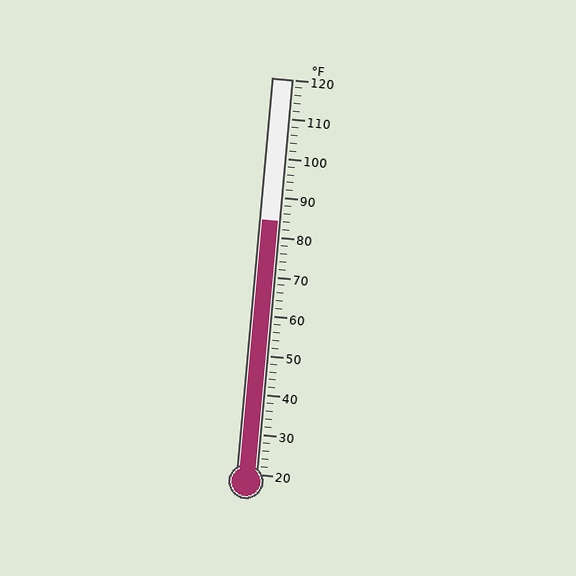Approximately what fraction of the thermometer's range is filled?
The thermometer is filled to approximately 65% of its range.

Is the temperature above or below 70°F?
The temperature is above 70°F.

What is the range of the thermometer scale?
The thermometer scale ranges from 20°F to 120°F.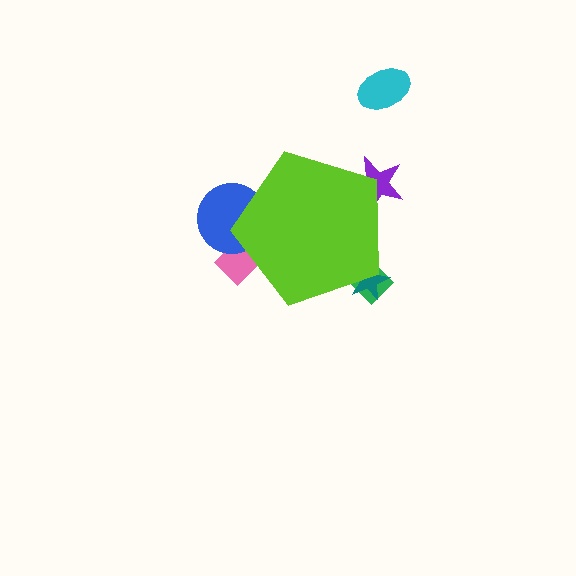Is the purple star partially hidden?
Yes, the purple star is partially hidden behind the lime pentagon.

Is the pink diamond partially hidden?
Yes, the pink diamond is partially hidden behind the lime pentagon.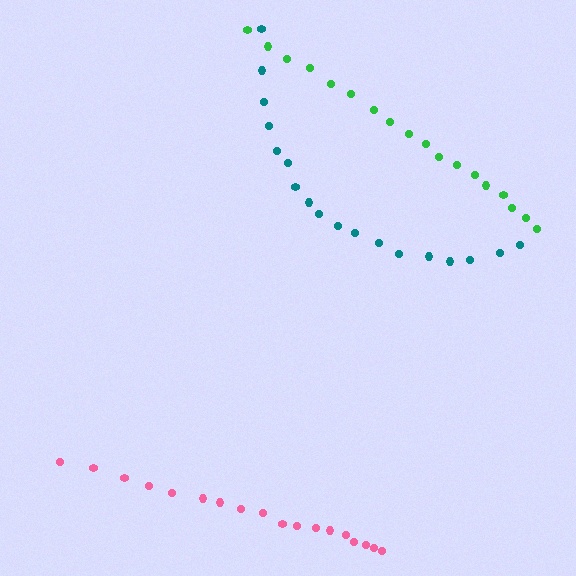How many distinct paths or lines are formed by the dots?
There are 3 distinct paths.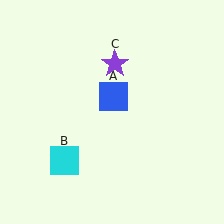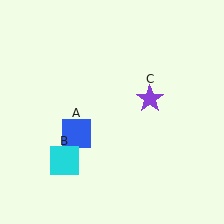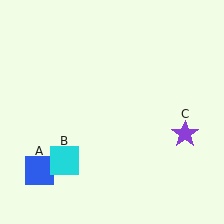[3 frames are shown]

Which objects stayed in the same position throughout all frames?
Cyan square (object B) remained stationary.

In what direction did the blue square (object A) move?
The blue square (object A) moved down and to the left.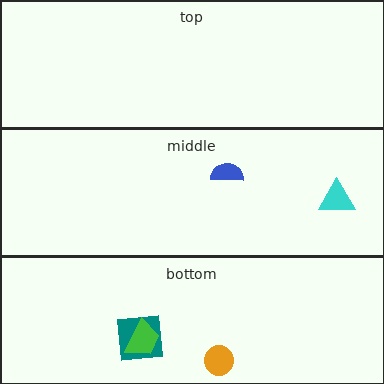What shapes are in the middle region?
The blue semicircle, the cyan triangle.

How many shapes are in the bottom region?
3.